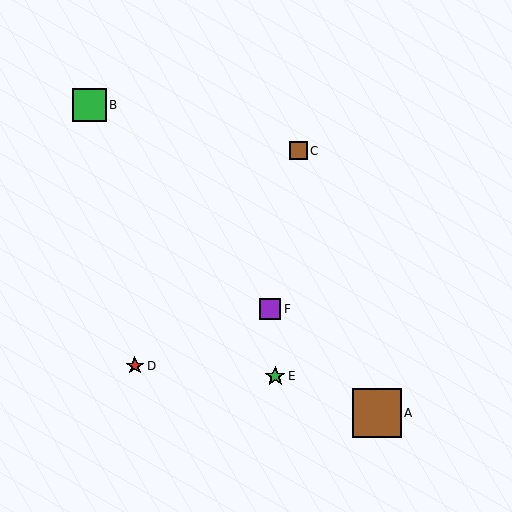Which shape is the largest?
The brown square (labeled A) is the largest.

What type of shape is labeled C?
Shape C is a brown square.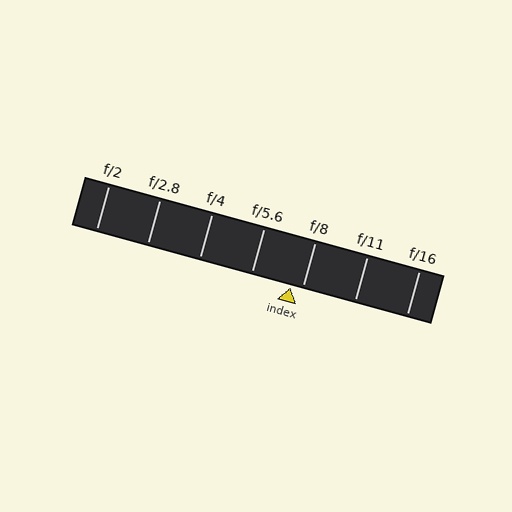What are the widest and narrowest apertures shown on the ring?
The widest aperture shown is f/2 and the narrowest is f/16.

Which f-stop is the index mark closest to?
The index mark is closest to f/8.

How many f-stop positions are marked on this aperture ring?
There are 7 f-stop positions marked.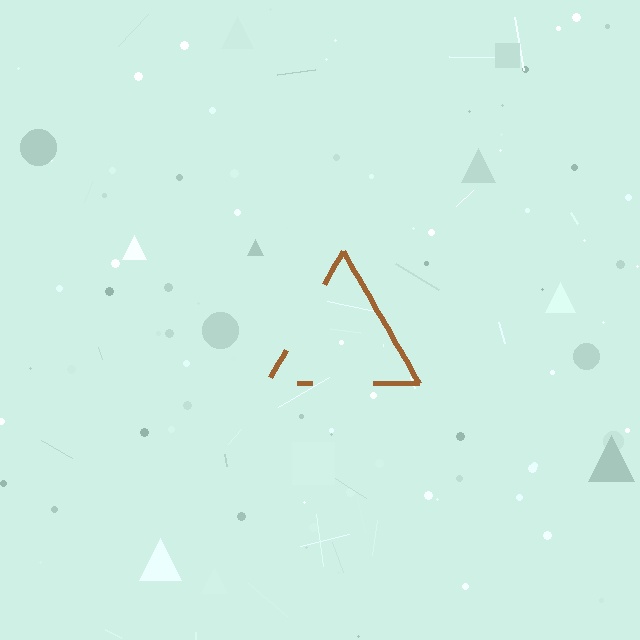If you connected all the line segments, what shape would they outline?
They would outline a triangle.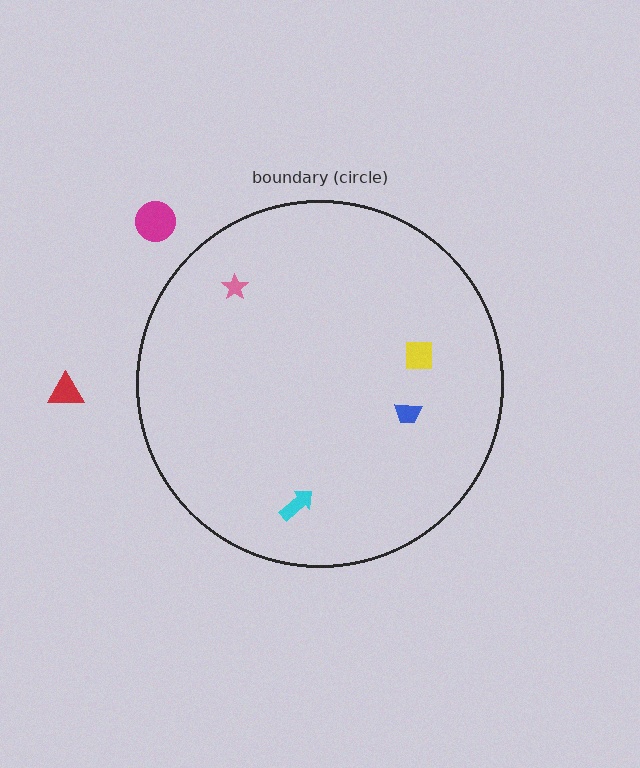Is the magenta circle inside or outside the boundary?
Outside.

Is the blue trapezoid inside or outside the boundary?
Inside.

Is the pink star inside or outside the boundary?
Inside.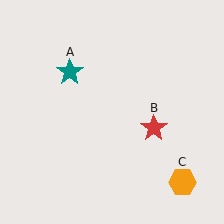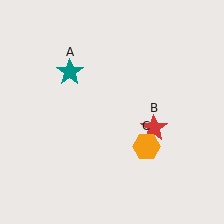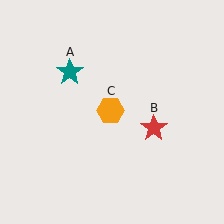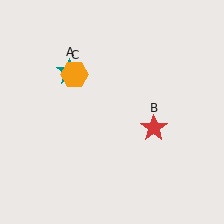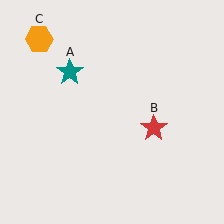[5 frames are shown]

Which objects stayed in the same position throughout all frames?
Teal star (object A) and red star (object B) remained stationary.